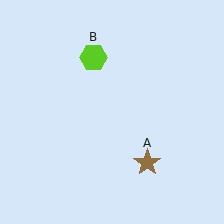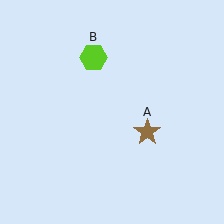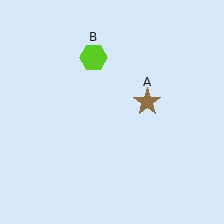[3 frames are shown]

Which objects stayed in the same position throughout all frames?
Lime hexagon (object B) remained stationary.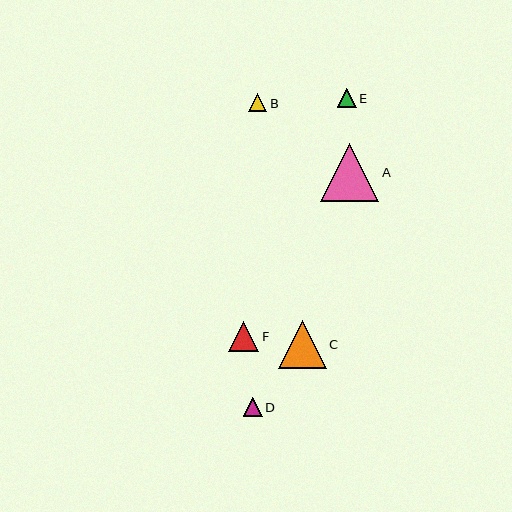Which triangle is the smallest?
Triangle B is the smallest with a size of approximately 18 pixels.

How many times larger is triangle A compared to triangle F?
Triangle A is approximately 2.0 times the size of triangle F.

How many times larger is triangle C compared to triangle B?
Triangle C is approximately 2.6 times the size of triangle B.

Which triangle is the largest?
Triangle A is the largest with a size of approximately 58 pixels.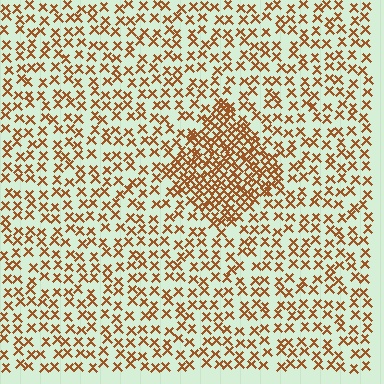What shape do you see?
I see a diamond.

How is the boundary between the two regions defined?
The boundary is defined by a change in element density (approximately 2.3x ratio). All elements are the same color, size, and shape.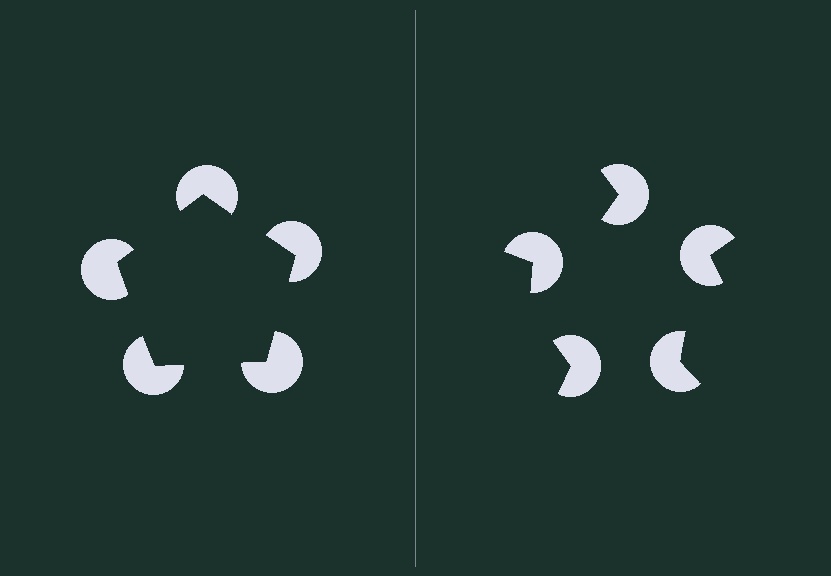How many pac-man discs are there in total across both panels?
10 — 5 on each side.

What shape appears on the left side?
An illusory pentagon.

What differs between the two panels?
The pac-man discs are positioned identically on both sides; only the wedge orientations differ. On the left they align to a pentagon; on the right they are misaligned.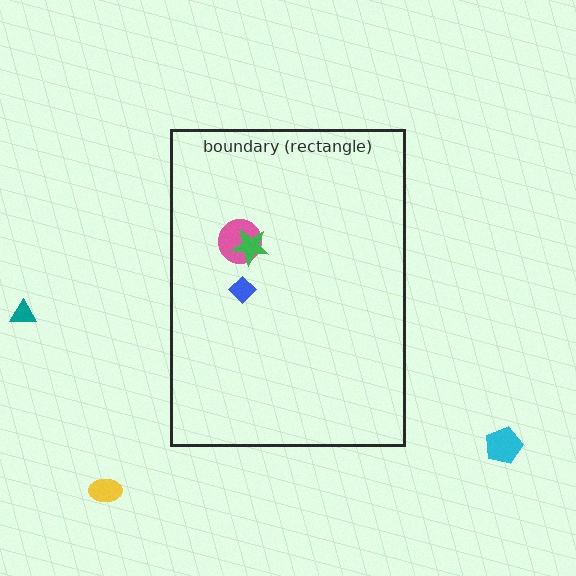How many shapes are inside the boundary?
3 inside, 3 outside.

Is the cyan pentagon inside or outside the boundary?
Outside.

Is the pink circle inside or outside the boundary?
Inside.